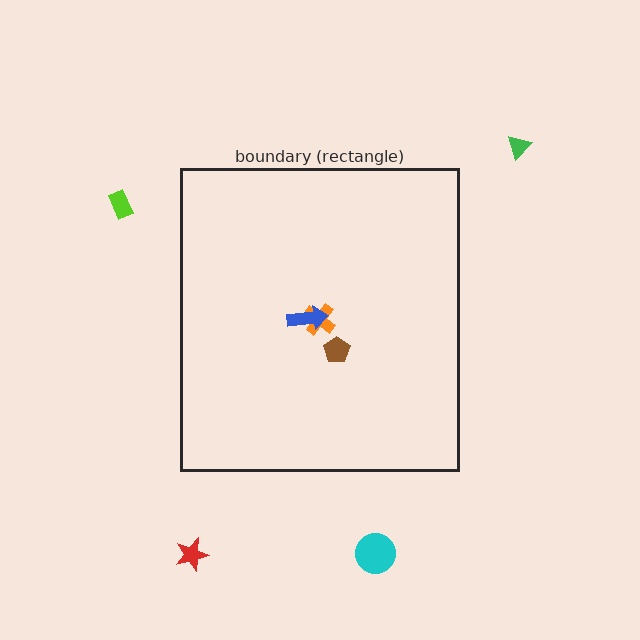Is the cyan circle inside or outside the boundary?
Outside.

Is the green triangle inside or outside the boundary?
Outside.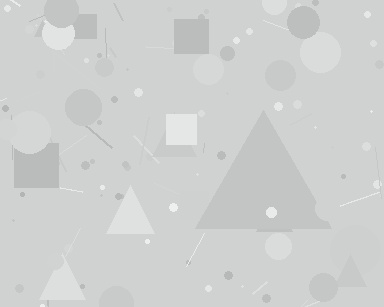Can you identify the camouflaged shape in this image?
The camouflaged shape is a triangle.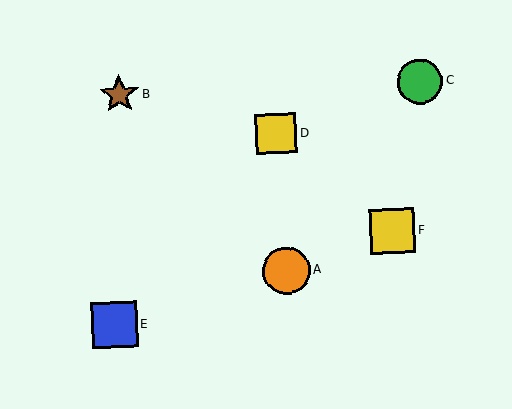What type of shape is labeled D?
Shape D is a yellow square.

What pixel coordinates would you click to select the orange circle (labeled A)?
Click at (286, 271) to select the orange circle A.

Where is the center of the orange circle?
The center of the orange circle is at (286, 271).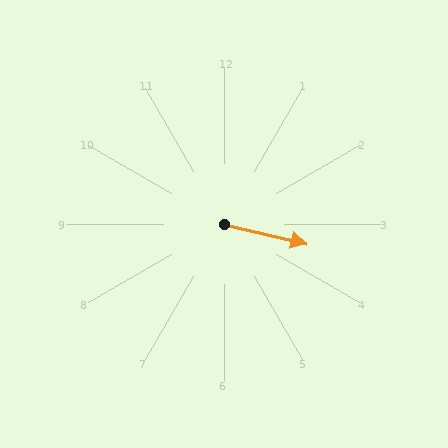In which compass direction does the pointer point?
East.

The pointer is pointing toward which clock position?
Roughly 3 o'clock.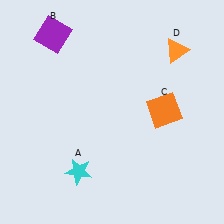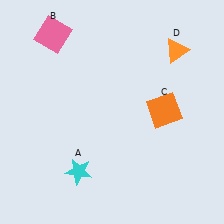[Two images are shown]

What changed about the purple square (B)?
In Image 1, B is purple. In Image 2, it changed to pink.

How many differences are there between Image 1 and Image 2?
There is 1 difference between the two images.